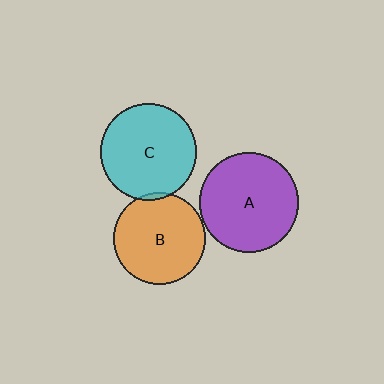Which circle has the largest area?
Circle A (purple).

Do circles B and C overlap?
Yes.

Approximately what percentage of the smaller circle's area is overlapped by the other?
Approximately 5%.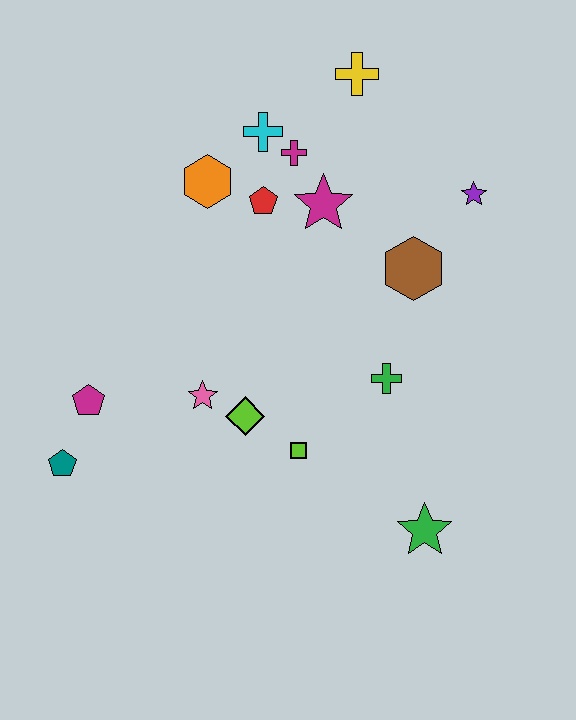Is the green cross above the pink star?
Yes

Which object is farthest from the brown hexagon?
The teal pentagon is farthest from the brown hexagon.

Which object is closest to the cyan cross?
The magenta cross is closest to the cyan cross.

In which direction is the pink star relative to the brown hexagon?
The pink star is to the left of the brown hexagon.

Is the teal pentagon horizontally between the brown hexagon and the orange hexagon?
No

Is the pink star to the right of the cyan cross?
No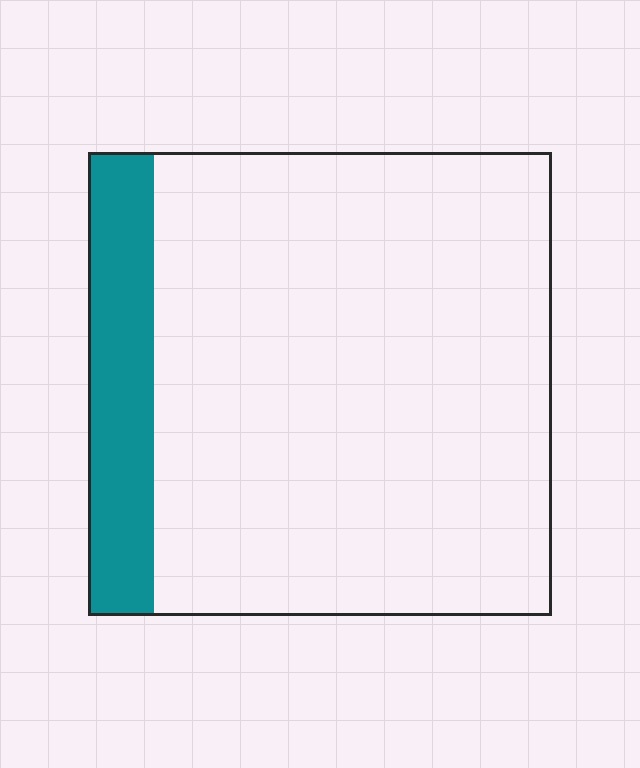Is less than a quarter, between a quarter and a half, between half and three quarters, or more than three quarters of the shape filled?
Less than a quarter.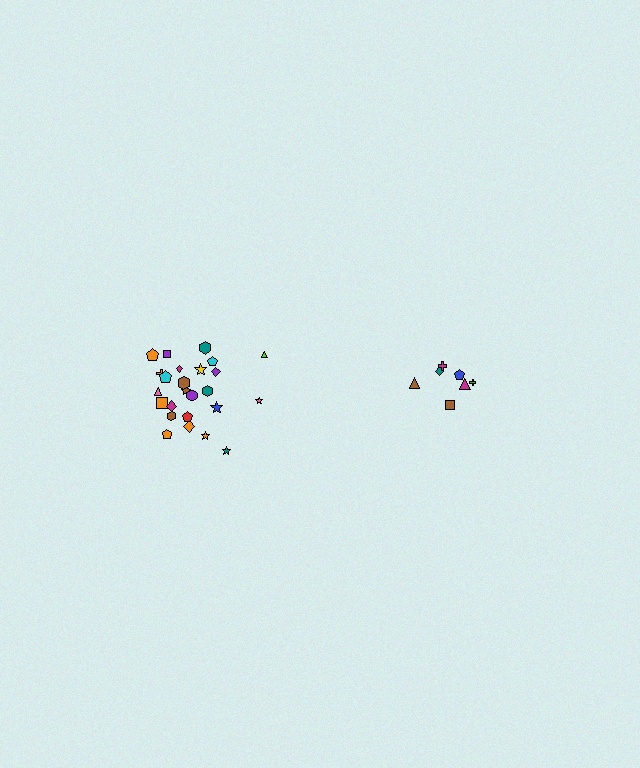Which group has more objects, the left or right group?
The left group.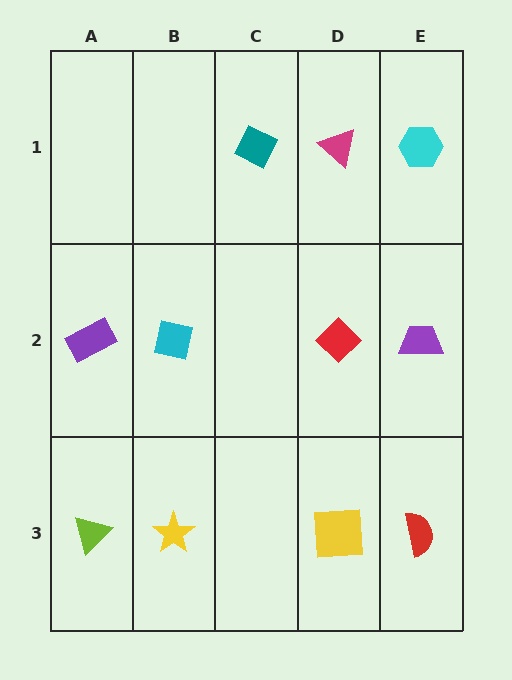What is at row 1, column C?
A teal diamond.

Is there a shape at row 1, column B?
No, that cell is empty.